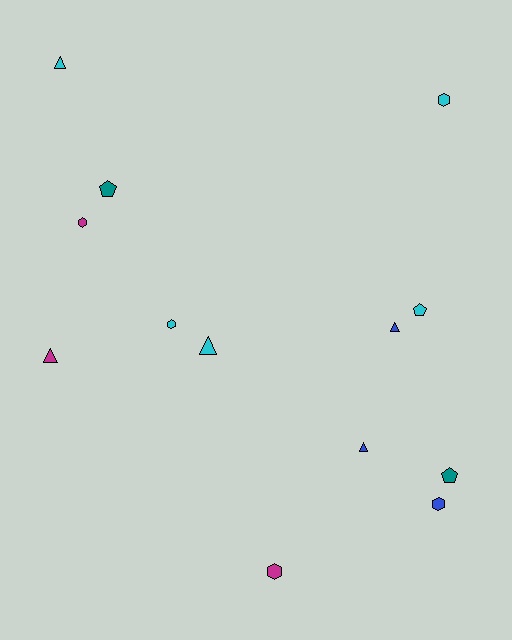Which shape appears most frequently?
Hexagon, with 5 objects.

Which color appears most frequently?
Cyan, with 5 objects.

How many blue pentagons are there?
There are no blue pentagons.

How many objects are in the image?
There are 13 objects.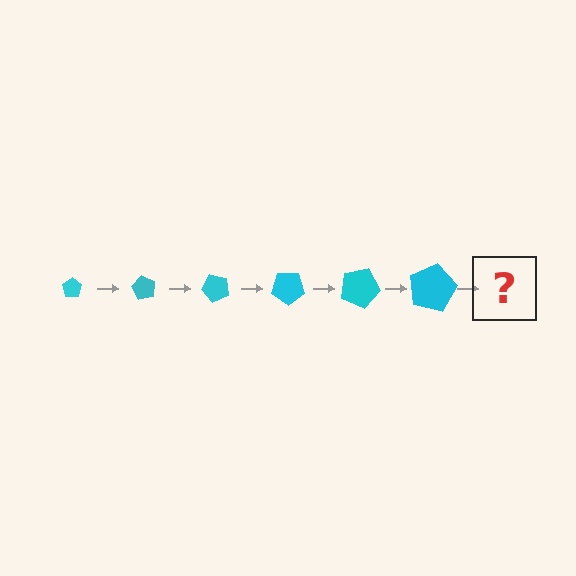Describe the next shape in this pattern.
It should be a pentagon, larger than the previous one and rotated 360 degrees from the start.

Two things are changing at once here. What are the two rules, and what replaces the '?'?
The two rules are that the pentagon grows larger each step and it rotates 60 degrees each step. The '?' should be a pentagon, larger than the previous one and rotated 360 degrees from the start.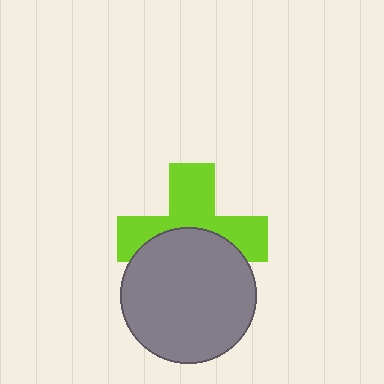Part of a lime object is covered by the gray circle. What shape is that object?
It is a cross.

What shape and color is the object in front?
The object in front is a gray circle.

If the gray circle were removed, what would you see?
You would see the complete lime cross.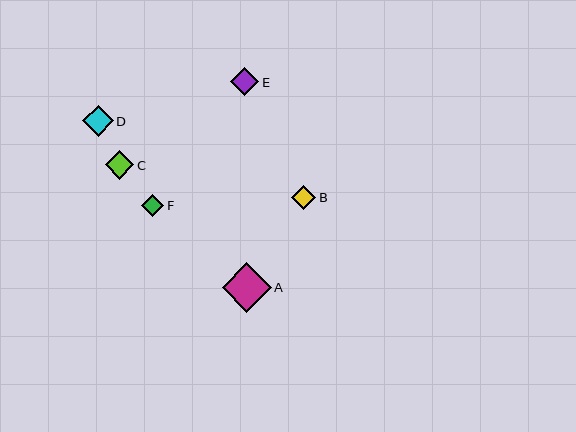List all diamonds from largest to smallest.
From largest to smallest: A, D, C, E, B, F.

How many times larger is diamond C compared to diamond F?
Diamond C is approximately 1.3 times the size of diamond F.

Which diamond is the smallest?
Diamond F is the smallest with a size of approximately 22 pixels.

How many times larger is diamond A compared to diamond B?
Diamond A is approximately 2.0 times the size of diamond B.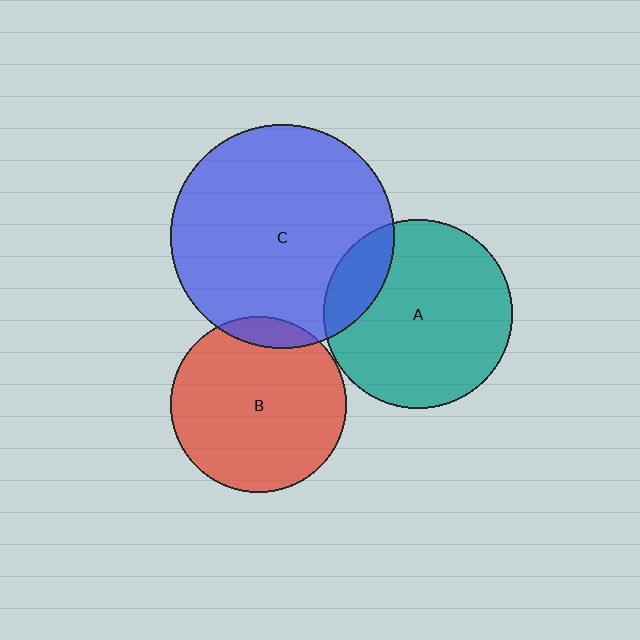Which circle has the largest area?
Circle C (blue).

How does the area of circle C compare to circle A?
Approximately 1.4 times.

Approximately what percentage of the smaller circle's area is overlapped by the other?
Approximately 10%.